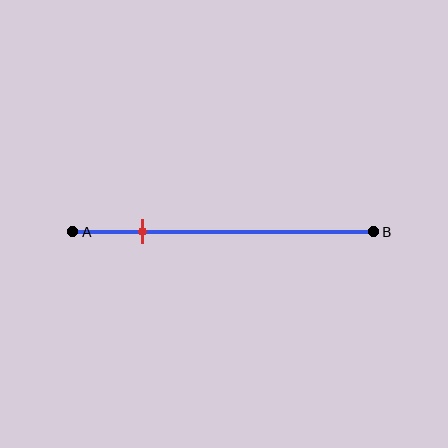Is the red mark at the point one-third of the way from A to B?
No, the mark is at about 25% from A, not at the 33% one-third point.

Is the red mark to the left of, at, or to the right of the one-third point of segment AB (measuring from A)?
The red mark is to the left of the one-third point of segment AB.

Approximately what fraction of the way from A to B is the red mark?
The red mark is approximately 25% of the way from A to B.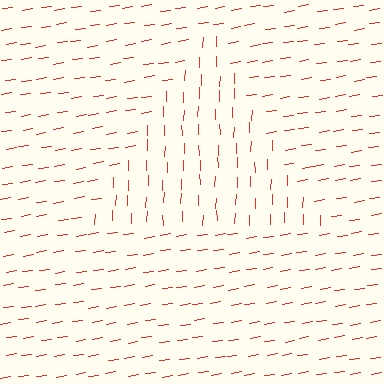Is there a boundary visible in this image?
Yes, there is a texture boundary formed by a change in line orientation.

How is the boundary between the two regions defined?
The boundary is defined purely by a change in line orientation (approximately 80 degrees difference). All lines are the same color and thickness.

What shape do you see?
I see a triangle.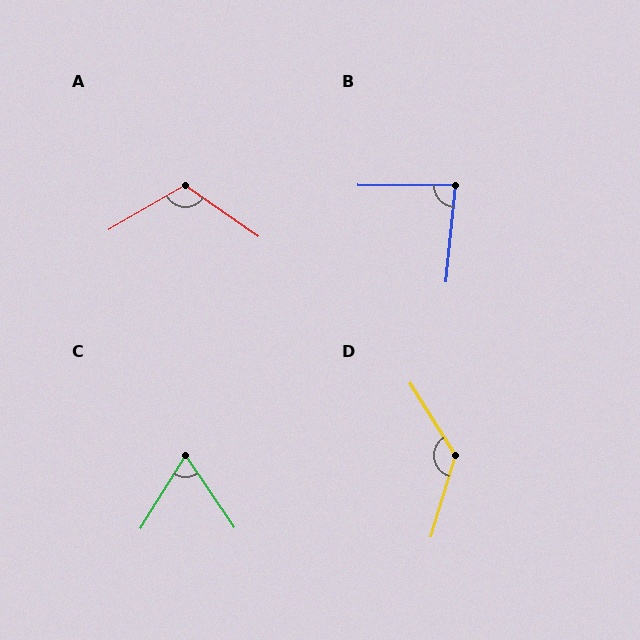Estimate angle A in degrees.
Approximately 115 degrees.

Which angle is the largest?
D, at approximately 131 degrees.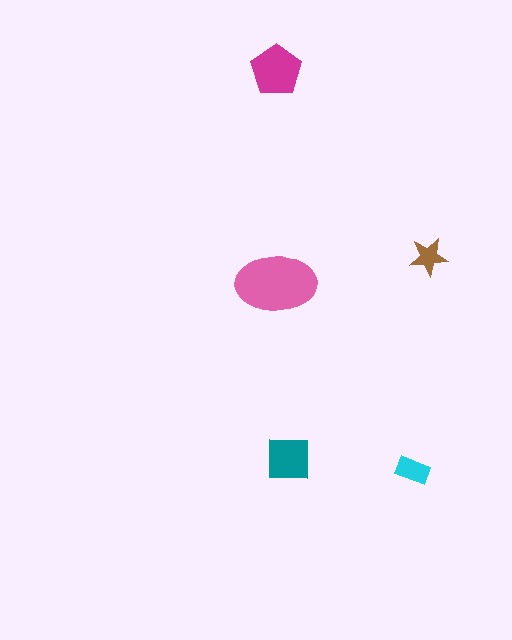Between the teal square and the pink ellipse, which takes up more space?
The pink ellipse.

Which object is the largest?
The pink ellipse.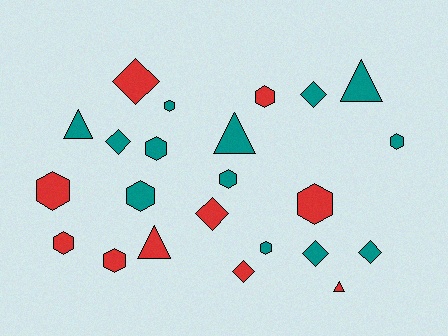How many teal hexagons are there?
There are 6 teal hexagons.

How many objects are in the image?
There are 23 objects.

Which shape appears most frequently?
Hexagon, with 11 objects.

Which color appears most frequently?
Teal, with 13 objects.